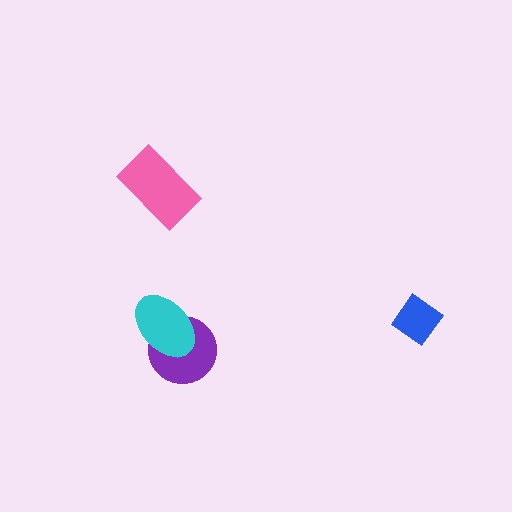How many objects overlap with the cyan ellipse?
1 object overlaps with the cyan ellipse.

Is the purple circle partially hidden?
Yes, it is partially covered by another shape.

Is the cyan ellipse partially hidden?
No, no other shape covers it.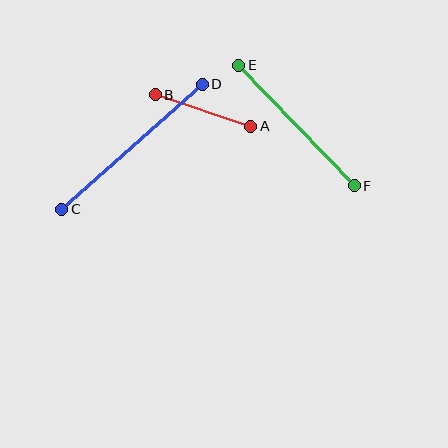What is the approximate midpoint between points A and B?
The midpoint is at approximately (203, 110) pixels.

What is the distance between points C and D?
The distance is approximately 188 pixels.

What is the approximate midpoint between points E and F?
The midpoint is at approximately (297, 126) pixels.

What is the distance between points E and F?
The distance is approximately 166 pixels.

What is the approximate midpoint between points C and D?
The midpoint is at approximately (132, 147) pixels.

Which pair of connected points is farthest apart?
Points C and D are farthest apart.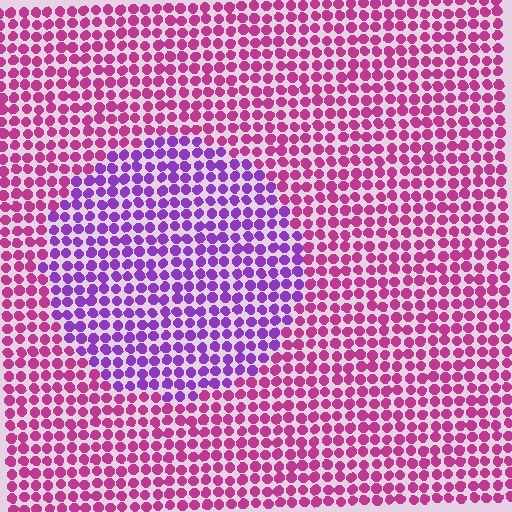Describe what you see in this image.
The image is filled with small magenta elements in a uniform arrangement. A circle-shaped region is visible where the elements are tinted to a slightly different hue, forming a subtle color boundary.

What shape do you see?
I see a circle.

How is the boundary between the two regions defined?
The boundary is defined purely by a slight shift in hue (about 41 degrees). Spacing, size, and orientation are identical on both sides.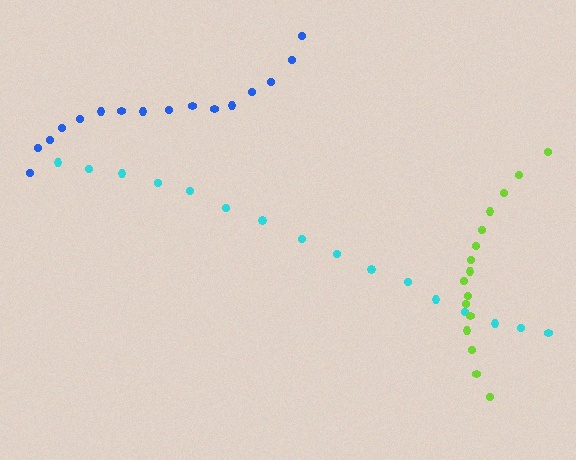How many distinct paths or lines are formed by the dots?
There are 3 distinct paths.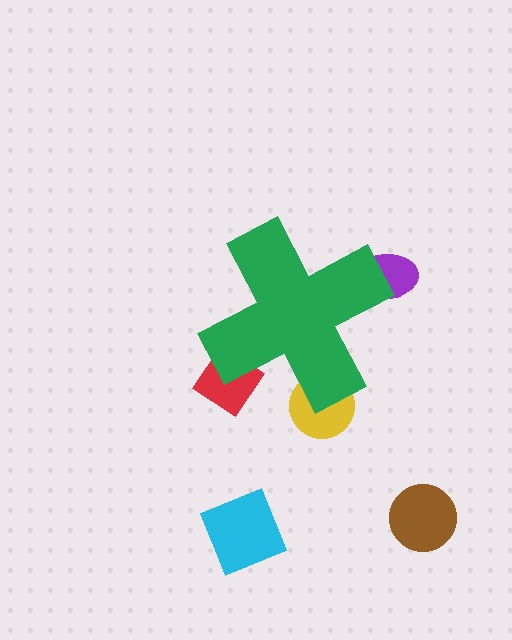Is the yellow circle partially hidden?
Yes, the yellow circle is partially hidden behind the green cross.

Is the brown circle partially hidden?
No, the brown circle is fully visible.